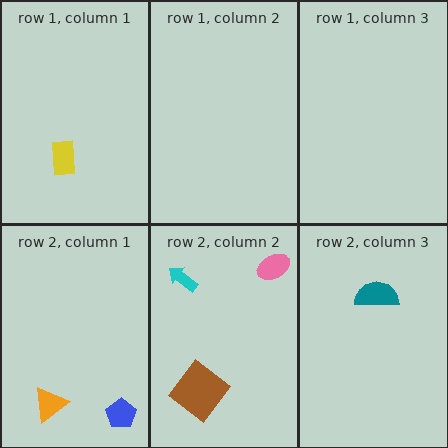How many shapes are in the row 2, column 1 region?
2.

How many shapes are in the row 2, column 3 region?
1.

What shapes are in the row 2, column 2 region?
The brown diamond, the pink ellipse, the cyan arrow.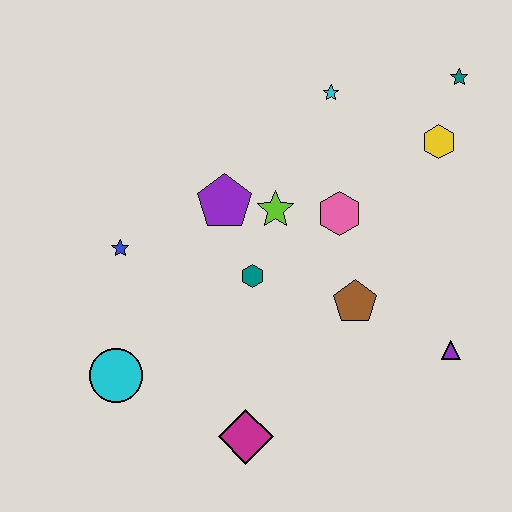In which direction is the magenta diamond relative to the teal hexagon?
The magenta diamond is below the teal hexagon.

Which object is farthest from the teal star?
The cyan circle is farthest from the teal star.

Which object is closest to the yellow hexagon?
The teal star is closest to the yellow hexagon.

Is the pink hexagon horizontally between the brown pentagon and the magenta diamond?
Yes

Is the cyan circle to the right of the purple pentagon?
No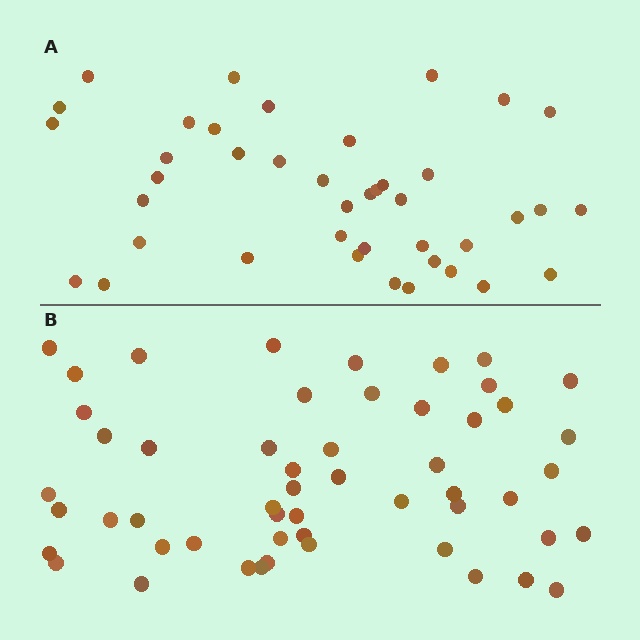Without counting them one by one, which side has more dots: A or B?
Region B (the bottom region) has more dots.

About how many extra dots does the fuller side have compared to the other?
Region B has roughly 12 or so more dots than region A.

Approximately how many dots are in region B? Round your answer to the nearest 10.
About 50 dots. (The exact count is 53, which rounds to 50.)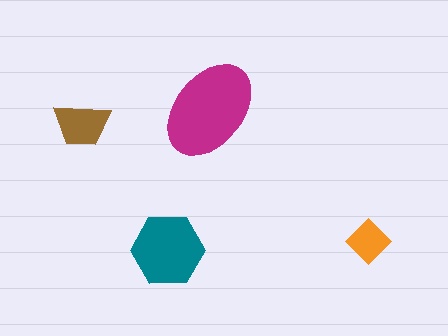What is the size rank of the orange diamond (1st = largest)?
4th.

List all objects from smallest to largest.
The orange diamond, the brown trapezoid, the teal hexagon, the magenta ellipse.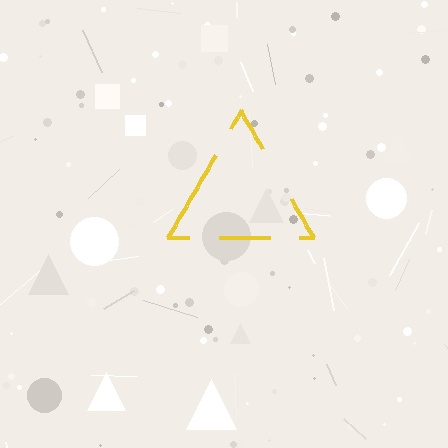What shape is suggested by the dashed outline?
The dashed outline suggests a triangle.